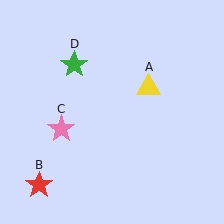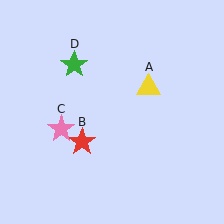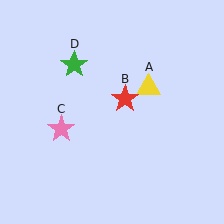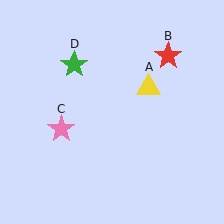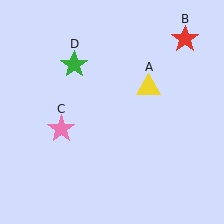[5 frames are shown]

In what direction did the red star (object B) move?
The red star (object B) moved up and to the right.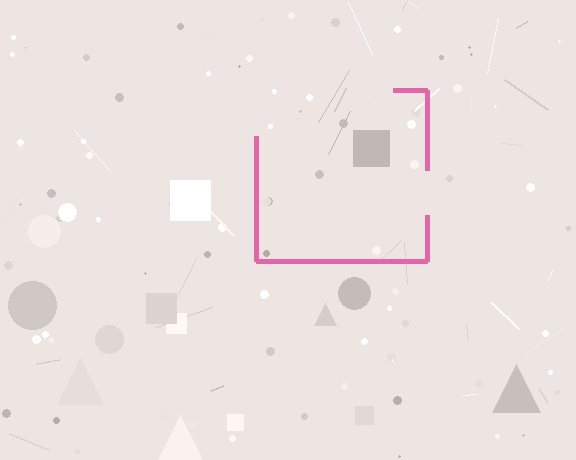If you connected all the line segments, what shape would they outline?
They would outline a square.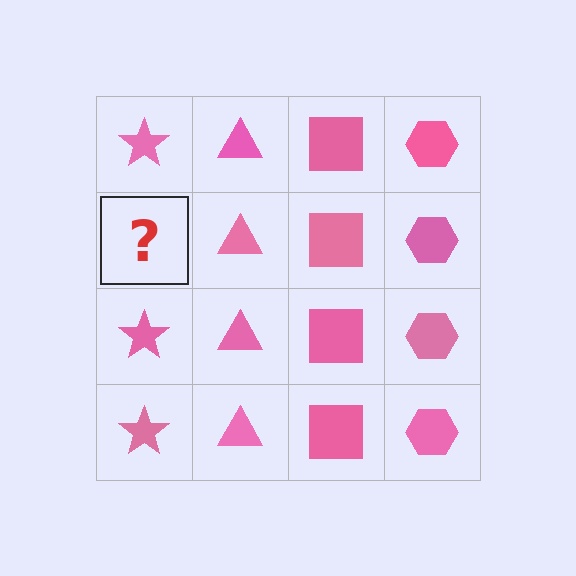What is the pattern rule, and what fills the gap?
The rule is that each column has a consistent shape. The gap should be filled with a pink star.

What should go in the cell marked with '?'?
The missing cell should contain a pink star.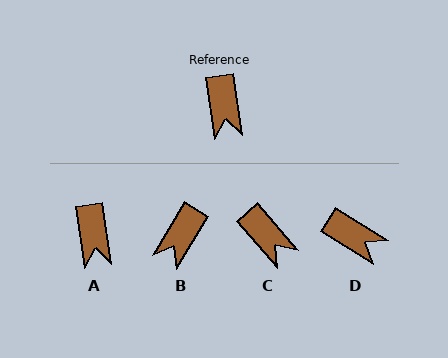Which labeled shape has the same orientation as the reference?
A.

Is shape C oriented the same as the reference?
No, it is off by about 32 degrees.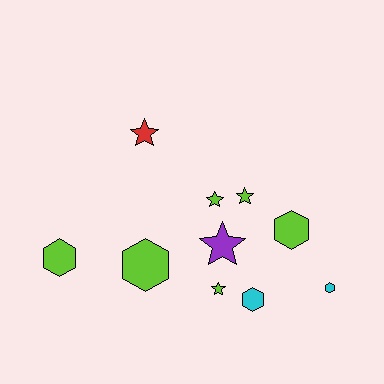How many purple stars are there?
There is 1 purple star.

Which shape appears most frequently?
Star, with 5 objects.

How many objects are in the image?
There are 10 objects.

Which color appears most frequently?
Lime, with 6 objects.